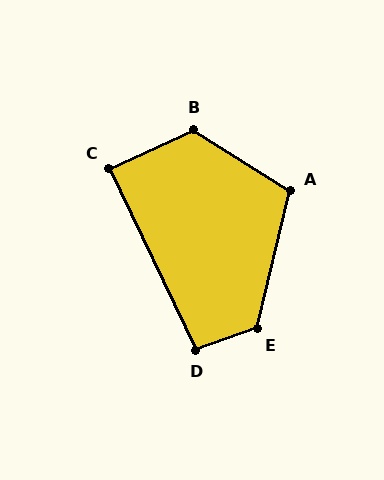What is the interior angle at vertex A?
Approximately 109 degrees (obtuse).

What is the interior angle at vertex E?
Approximately 122 degrees (obtuse).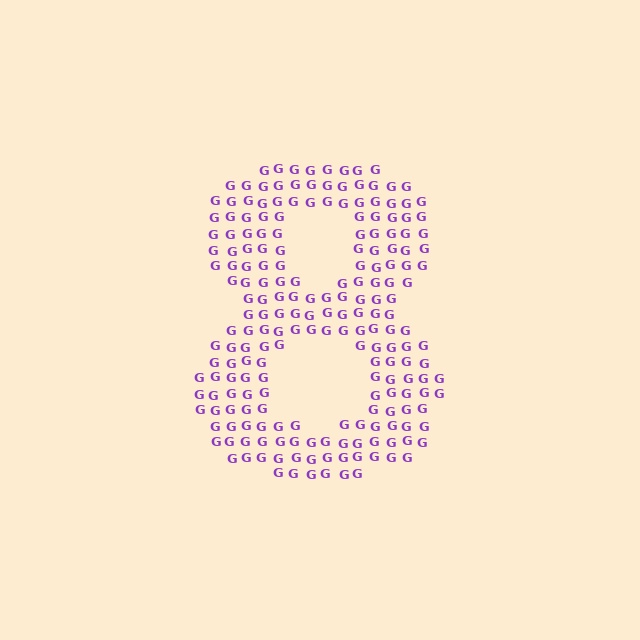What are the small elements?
The small elements are letter G's.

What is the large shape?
The large shape is the digit 8.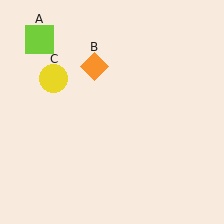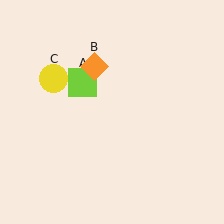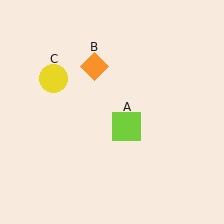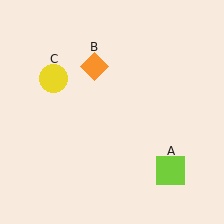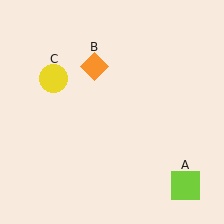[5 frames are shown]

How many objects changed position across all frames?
1 object changed position: lime square (object A).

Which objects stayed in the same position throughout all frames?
Orange diamond (object B) and yellow circle (object C) remained stationary.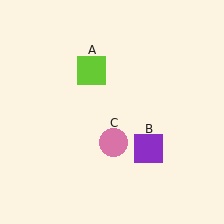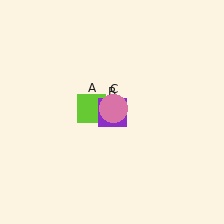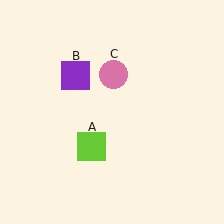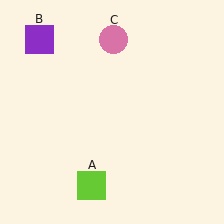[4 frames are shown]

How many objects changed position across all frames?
3 objects changed position: lime square (object A), purple square (object B), pink circle (object C).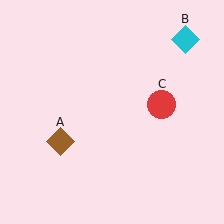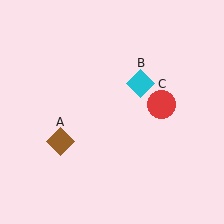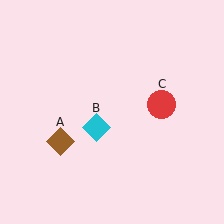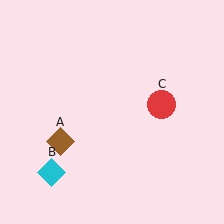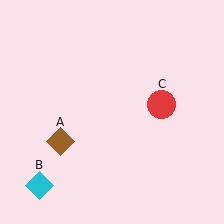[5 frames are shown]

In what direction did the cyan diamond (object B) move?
The cyan diamond (object B) moved down and to the left.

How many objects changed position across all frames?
1 object changed position: cyan diamond (object B).